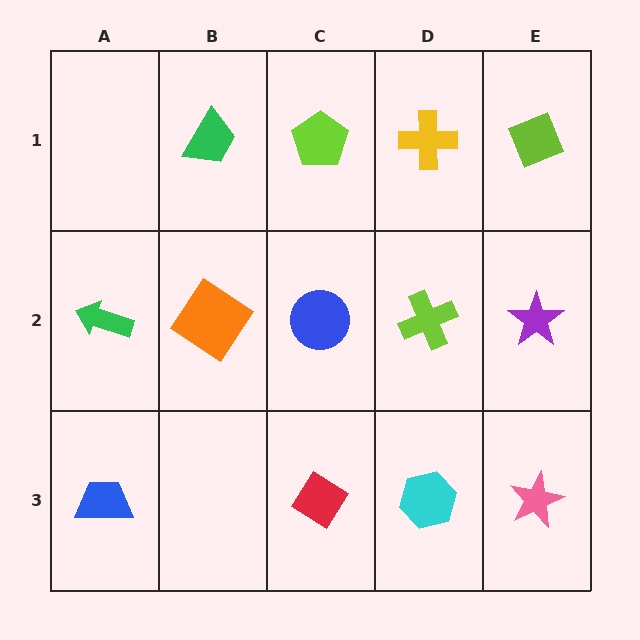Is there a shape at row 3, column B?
No, that cell is empty.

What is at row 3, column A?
A blue trapezoid.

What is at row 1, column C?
A lime pentagon.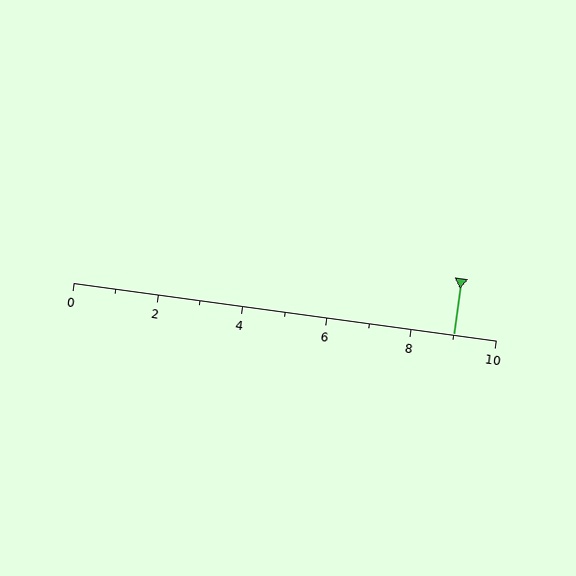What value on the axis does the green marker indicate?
The marker indicates approximately 9.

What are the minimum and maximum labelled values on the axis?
The axis runs from 0 to 10.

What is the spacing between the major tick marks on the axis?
The major ticks are spaced 2 apart.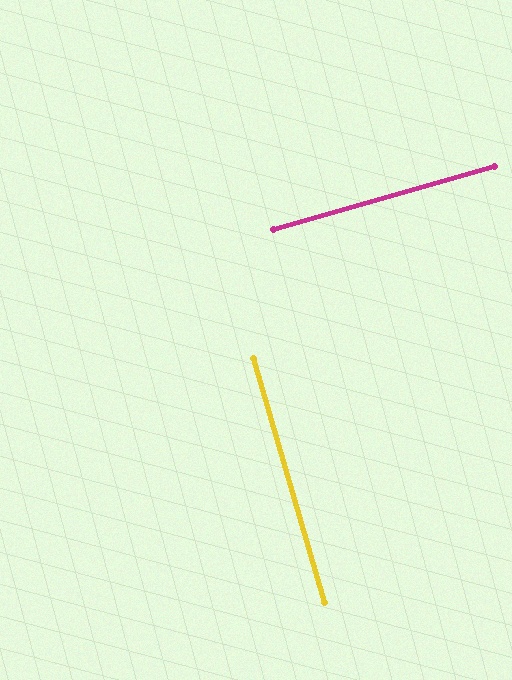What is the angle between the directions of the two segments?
Approximately 90 degrees.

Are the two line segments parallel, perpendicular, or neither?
Perpendicular — they meet at approximately 90°.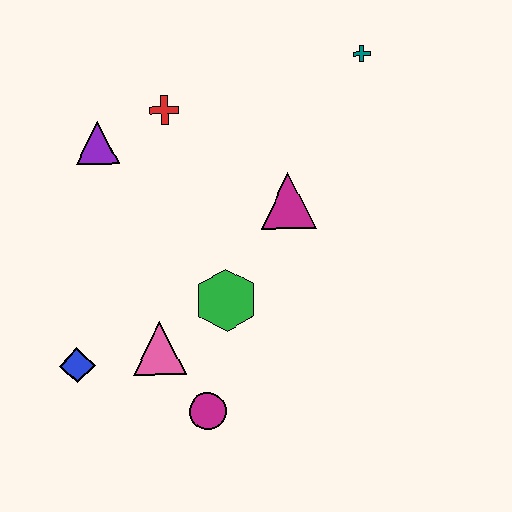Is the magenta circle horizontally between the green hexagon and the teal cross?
No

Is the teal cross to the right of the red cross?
Yes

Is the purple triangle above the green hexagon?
Yes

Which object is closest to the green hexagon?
The pink triangle is closest to the green hexagon.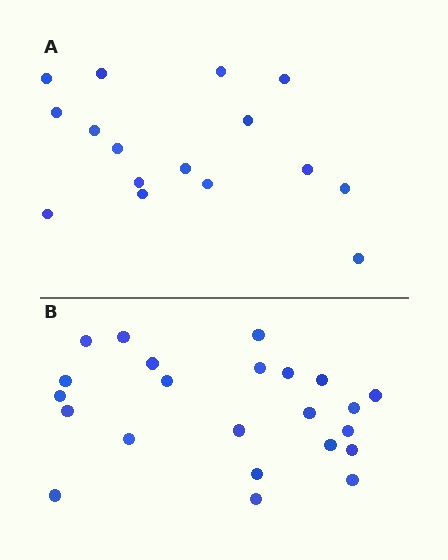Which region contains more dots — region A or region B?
Region B (the bottom region) has more dots.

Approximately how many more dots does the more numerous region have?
Region B has roughly 8 or so more dots than region A.